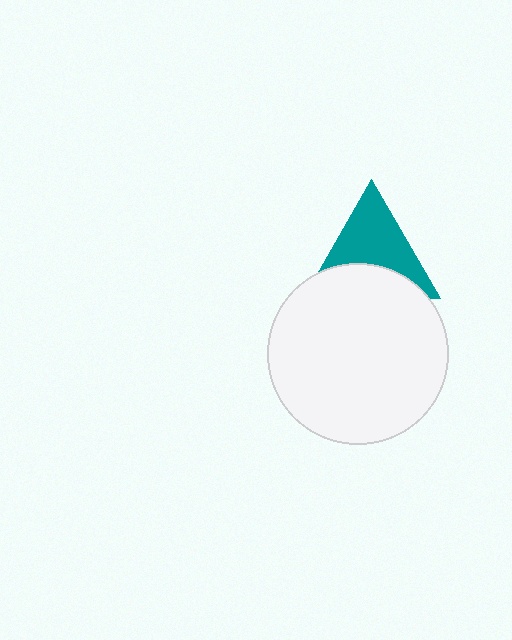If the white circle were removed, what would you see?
You would see the complete teal triangle.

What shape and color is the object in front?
The object in front is a white circle.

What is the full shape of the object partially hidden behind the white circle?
The partially hidden object is a teal triangle.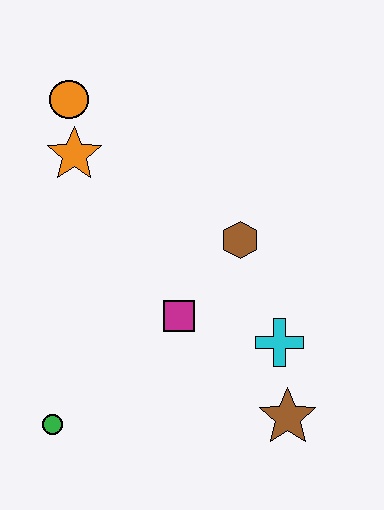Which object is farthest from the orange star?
The brown star is farthest from the orange star.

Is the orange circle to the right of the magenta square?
No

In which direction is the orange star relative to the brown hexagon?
The orange star is to the left of the brown hexagon.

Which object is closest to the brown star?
The cyan cross is closest to the brown star.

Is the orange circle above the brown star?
Yes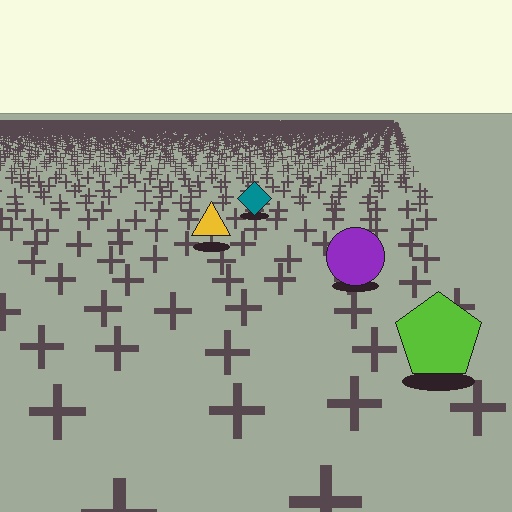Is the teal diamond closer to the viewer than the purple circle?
No. The purple circle is closer — you can tell from the texture gradient: the ground texture is coarser near it.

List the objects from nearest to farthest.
From nearest to farthest: the lime pentagon, the purple circle, the yellow triangle, the teal diamond.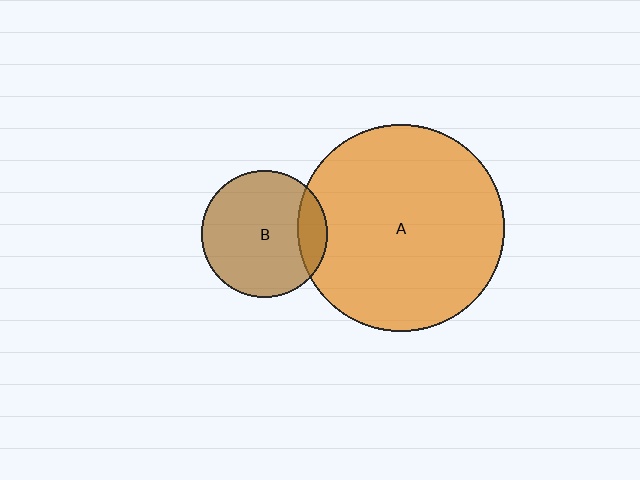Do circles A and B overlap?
Yes.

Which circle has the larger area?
Circle A (orange).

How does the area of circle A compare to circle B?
Approximately 2.7 times.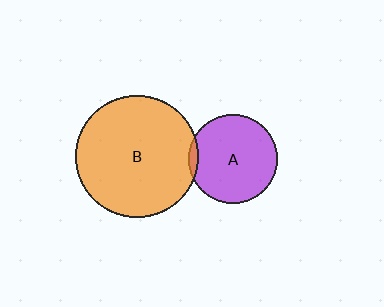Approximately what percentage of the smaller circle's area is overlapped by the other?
Approximately 5%.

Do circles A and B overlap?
Yes.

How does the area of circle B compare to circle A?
Approximately 1.9 times.